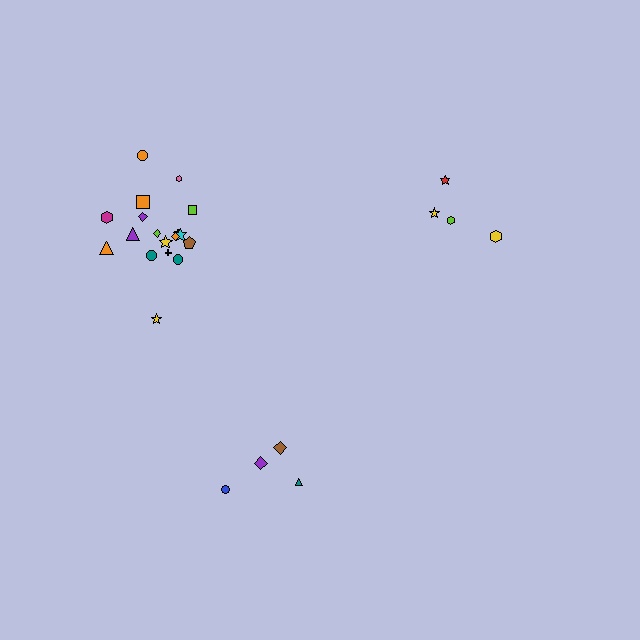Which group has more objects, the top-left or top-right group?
The top-left group.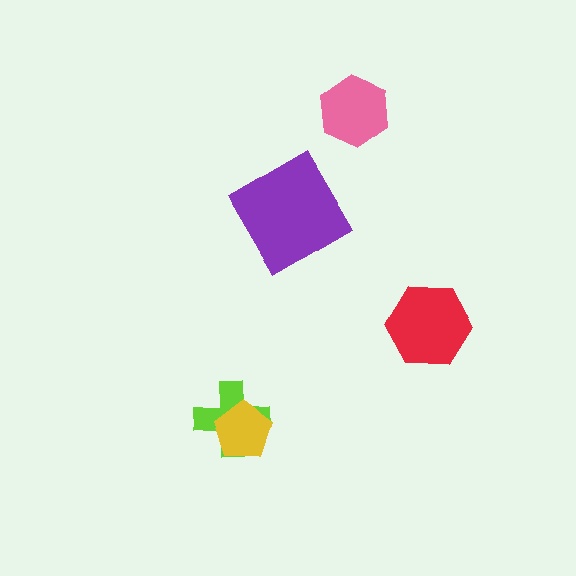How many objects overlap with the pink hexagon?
0 objects overlap with the pink hexagon.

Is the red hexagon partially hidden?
No, no other shape covers it.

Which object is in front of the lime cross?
The yellow pentagon is in front of the lime cross.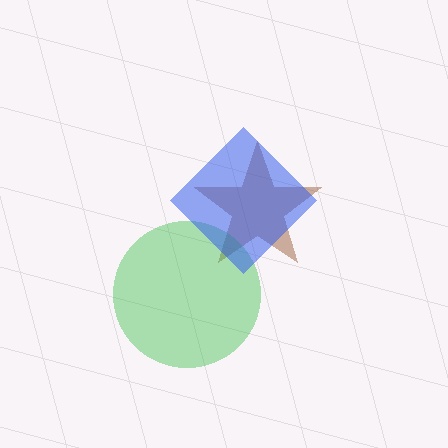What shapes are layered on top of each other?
The layered shapes are: a brown star, a green circle, a blue diamond.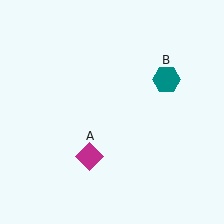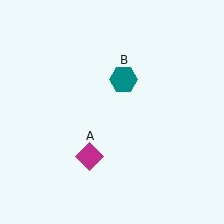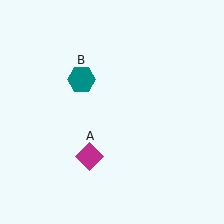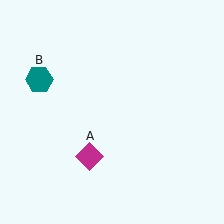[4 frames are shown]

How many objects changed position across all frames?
1 object changed position: teal hexagon (object B).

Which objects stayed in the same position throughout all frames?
Magenta diamond (object A) remained stationary.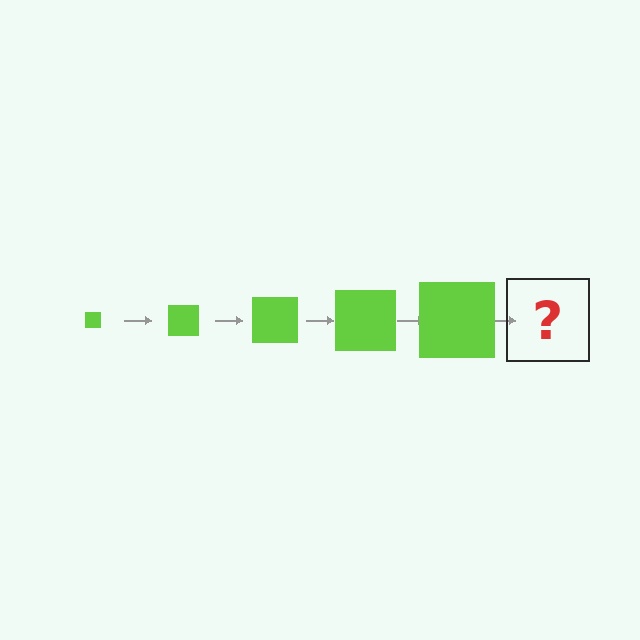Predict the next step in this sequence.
The next step is a lime square, larger than the previous one.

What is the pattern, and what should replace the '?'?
The pattern is that the square gets progressively larger each step. The '?' should be a lime square, larger than the previous one.